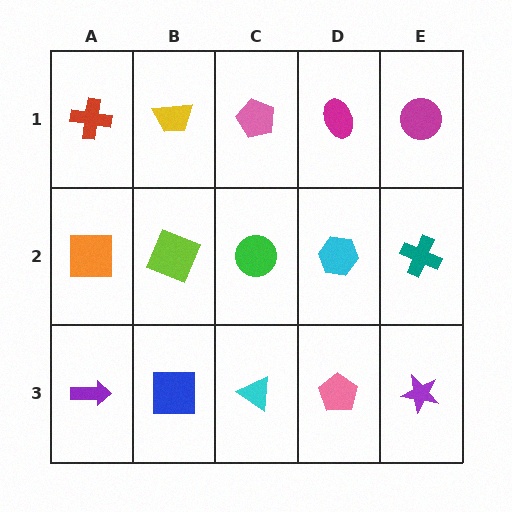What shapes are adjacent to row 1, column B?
A lime square (row 2, column B), a red cross (row 1, column A), a pink pentagon (row 1, column C).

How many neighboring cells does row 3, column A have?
2.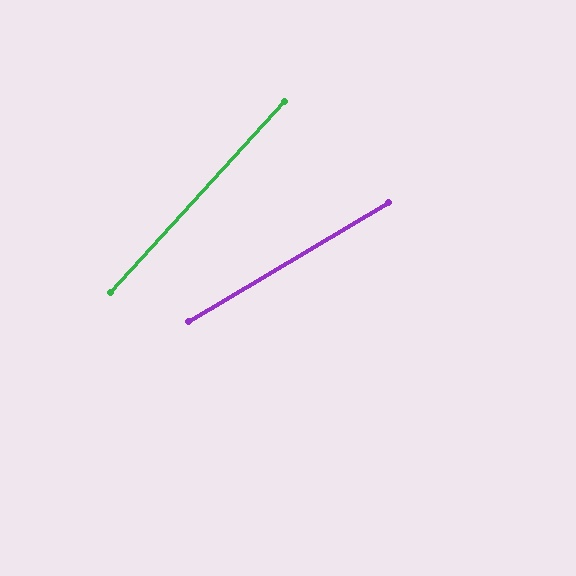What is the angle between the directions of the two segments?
Approximately 17 degrees.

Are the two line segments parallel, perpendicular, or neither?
Neither parallel nor perpendicular — they differ by about 17°.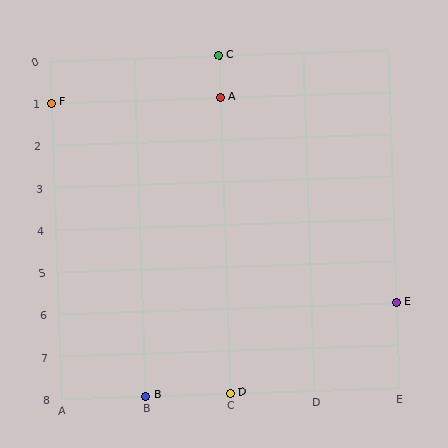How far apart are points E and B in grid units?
Points E and B are 3 columns and 2 rows apart (about 3.6 grid units diagonally).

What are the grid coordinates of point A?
Point A is at grid coordinates (C, 1).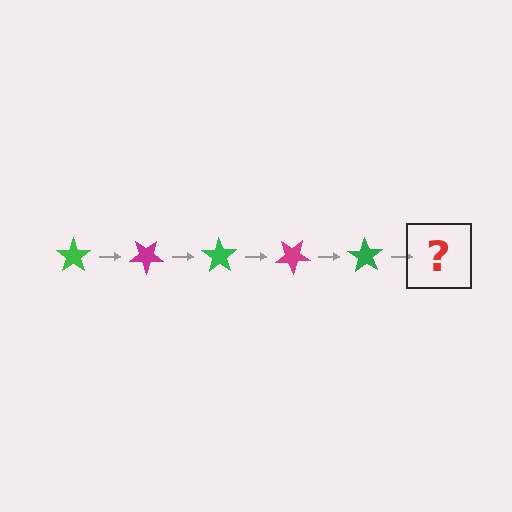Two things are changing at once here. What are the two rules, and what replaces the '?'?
The two rules are that it rotates 35 degrees each step and the color cycles through green and magenta. The '?' should be a magenta star, rotated 175 degrees from the start.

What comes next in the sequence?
The next element should be a magenta star, rotated 175 degrees from the start.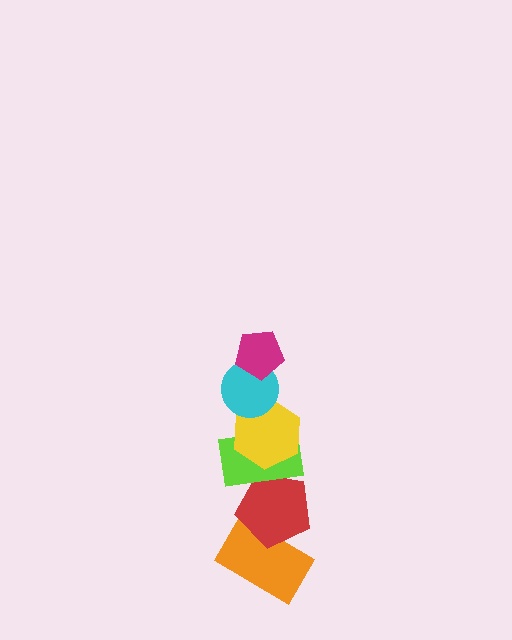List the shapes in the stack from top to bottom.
From top to bottom: the magenta pentagon, the cyan circle, the yellow hexagon, the lime rectangle, the red pentagon, the orange rectangle.